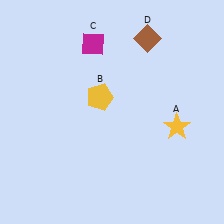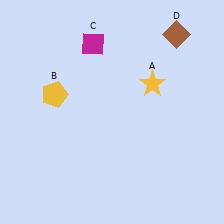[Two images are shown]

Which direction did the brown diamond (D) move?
The brown diamond (D) moved right.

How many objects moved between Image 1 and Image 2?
3 objects moved between the two images.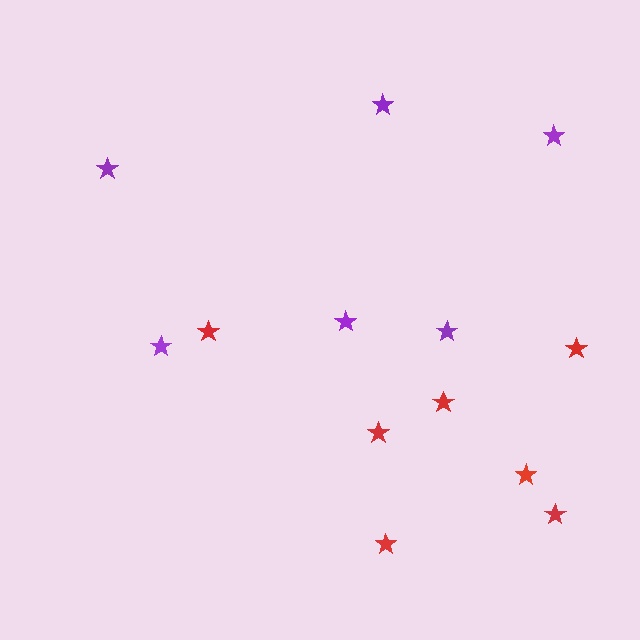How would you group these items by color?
There are 2 groups: one group of red stars (7) and one group of purple stars (6).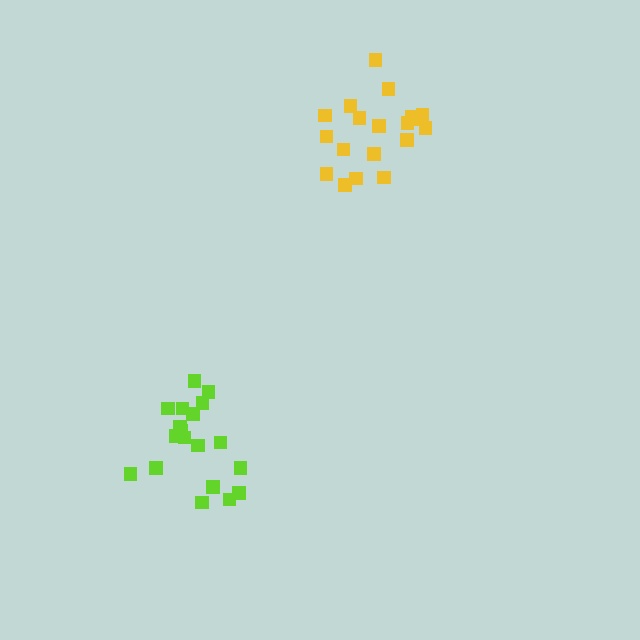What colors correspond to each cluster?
The clusters are colored: yellow, lime.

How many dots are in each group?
Group 1: 20 dots, Group 2: 19 dots (39 total).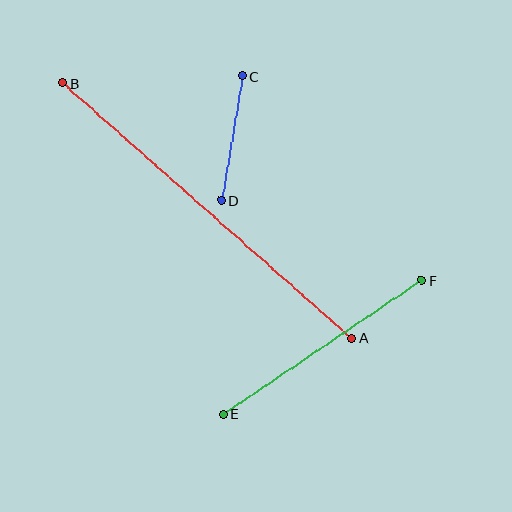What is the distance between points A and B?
The distance is approximately 386 pixels.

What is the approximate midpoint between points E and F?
The midpoint is at approximately (322, 347) pixels.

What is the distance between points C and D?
The distance is approximately 126 pixels.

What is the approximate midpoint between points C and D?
The midpoint is at approximately (232, 138) pixels.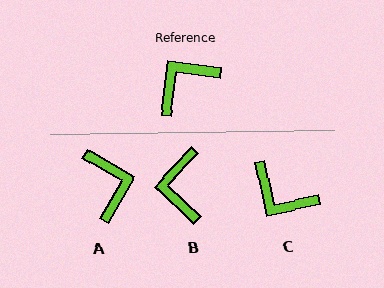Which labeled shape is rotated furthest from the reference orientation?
A, about 112 degrees away.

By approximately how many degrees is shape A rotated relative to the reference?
Approximately 112 degrees clockwise.